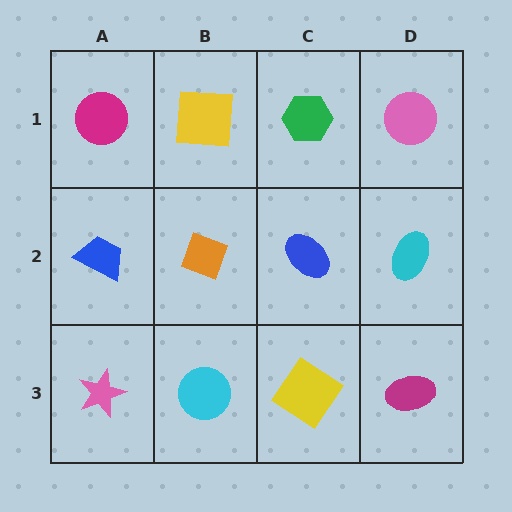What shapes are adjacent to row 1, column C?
A blue ellipse (row 2, column C), a yellow square (row 1, column B), a pink circle (row 1, column D).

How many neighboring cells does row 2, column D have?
3.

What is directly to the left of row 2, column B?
A blue trapezoid.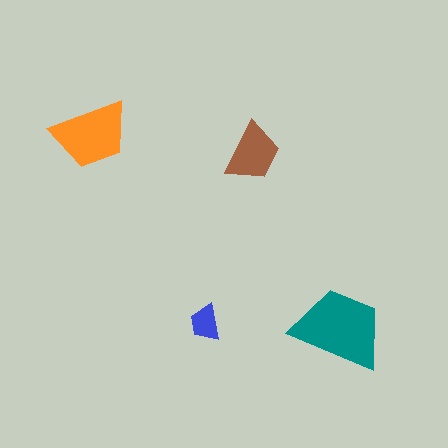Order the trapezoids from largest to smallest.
the teal one, the orange one, the brown one, the blue one.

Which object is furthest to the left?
The orange trapezoid is leftmost.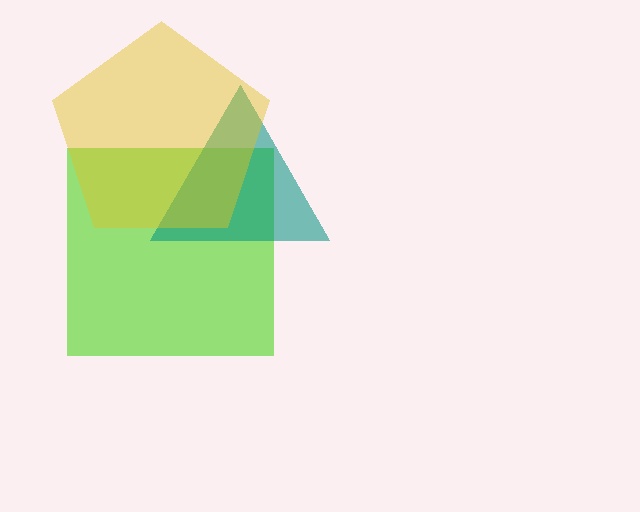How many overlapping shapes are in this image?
There are 3 overlapping shapes in the image.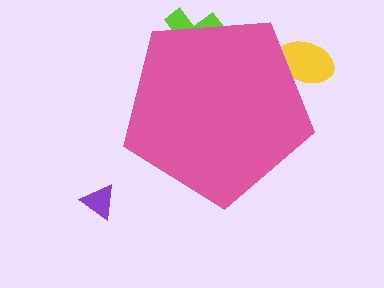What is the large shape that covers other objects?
A pink pentagon.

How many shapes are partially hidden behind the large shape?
2 shapes are partially hidden.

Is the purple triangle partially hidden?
No, the purple triangle is fully visible.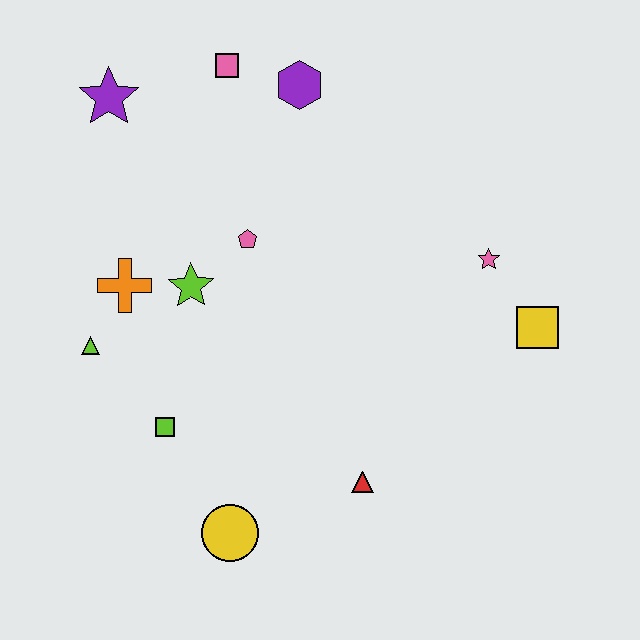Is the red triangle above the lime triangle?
No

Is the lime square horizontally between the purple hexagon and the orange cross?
Yes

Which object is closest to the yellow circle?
The lime square is closest to the yellow circle.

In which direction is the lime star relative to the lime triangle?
The lime star is to the right of the lime triangle.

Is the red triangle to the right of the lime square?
Yes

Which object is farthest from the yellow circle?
The pink square is farthest from the yellow circle.